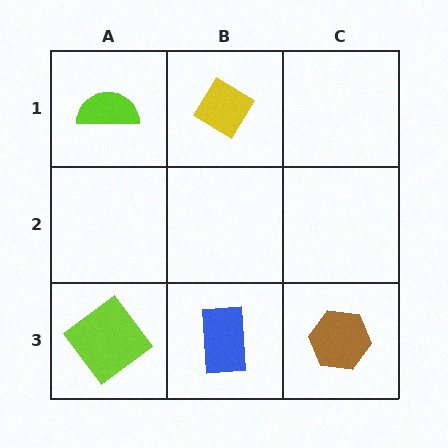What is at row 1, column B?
A yellow diamond.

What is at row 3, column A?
A lime diamond.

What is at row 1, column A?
A lime semicircle.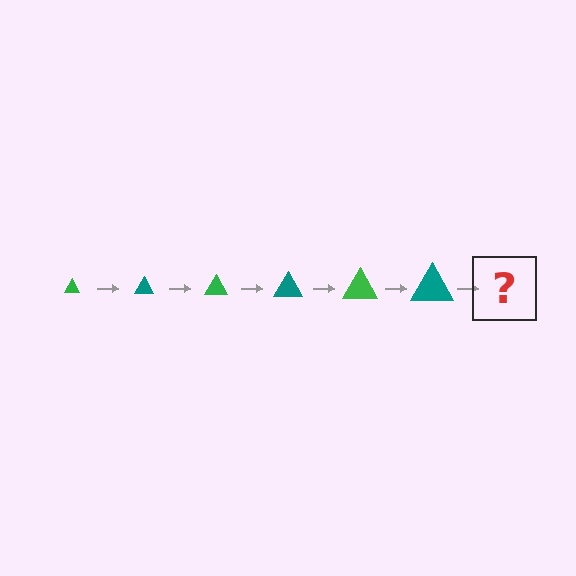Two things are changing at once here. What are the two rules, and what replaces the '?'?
The two rules are that the triangle grows larger each step and the color cycles through green and teal. The '?' should be a green triangle, larger than the previous one.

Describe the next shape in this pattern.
It should be a green triangle, larger than the previous one.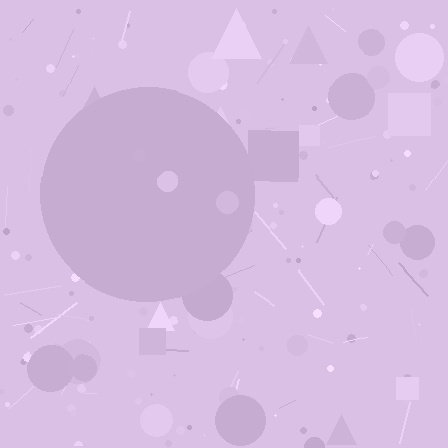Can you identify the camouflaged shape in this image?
The camouflaged shape is a circle.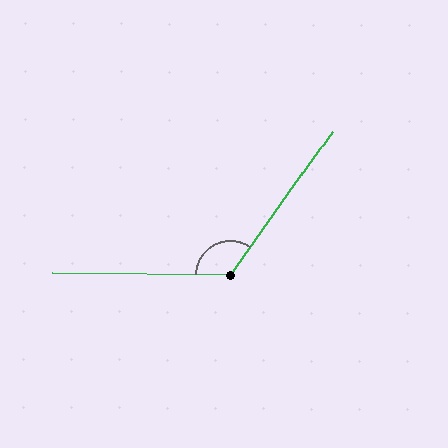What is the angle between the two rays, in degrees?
Approximately 125 degrees.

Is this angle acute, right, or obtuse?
It is obtuse.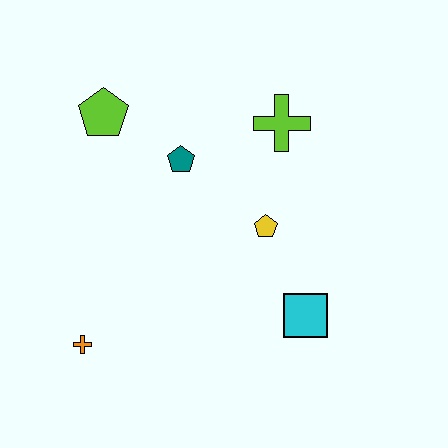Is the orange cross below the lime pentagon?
Yes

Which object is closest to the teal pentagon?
The lime pentagon is closest to the teal pentagon.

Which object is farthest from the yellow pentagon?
The orange cross is farthest from the yellow pentagon.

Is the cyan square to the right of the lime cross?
Yes